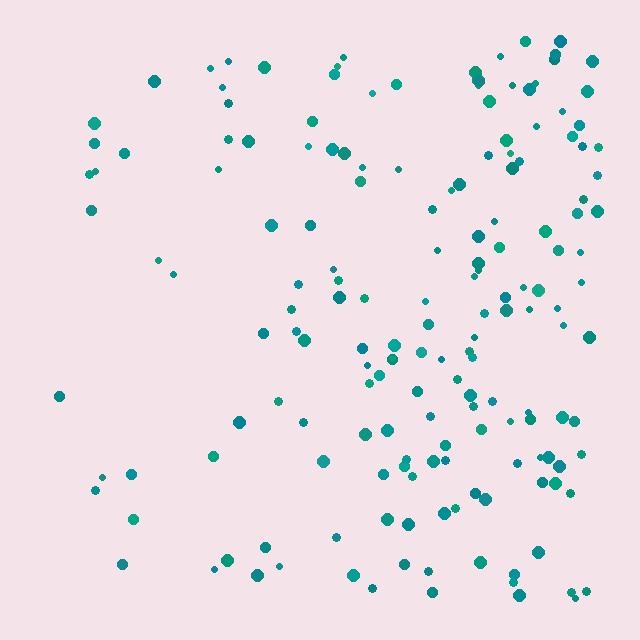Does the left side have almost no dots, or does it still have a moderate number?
Still a moderate number, just noticeably fewer than the right.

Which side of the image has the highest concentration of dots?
The right.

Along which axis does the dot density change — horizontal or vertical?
Horizontal.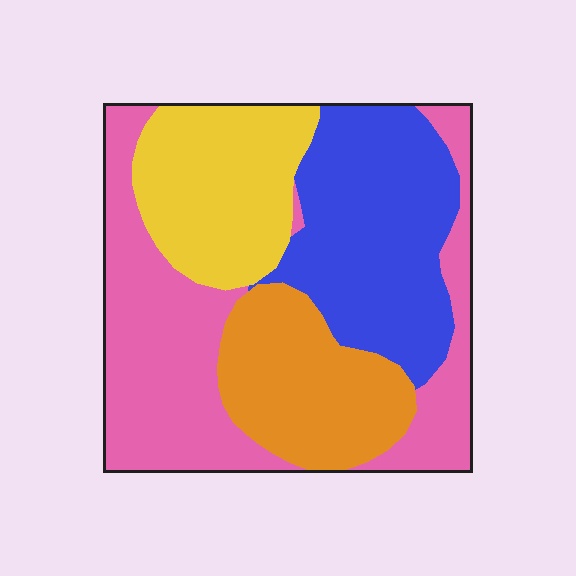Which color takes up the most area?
Pink, at roughly 35%.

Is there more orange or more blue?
Blue.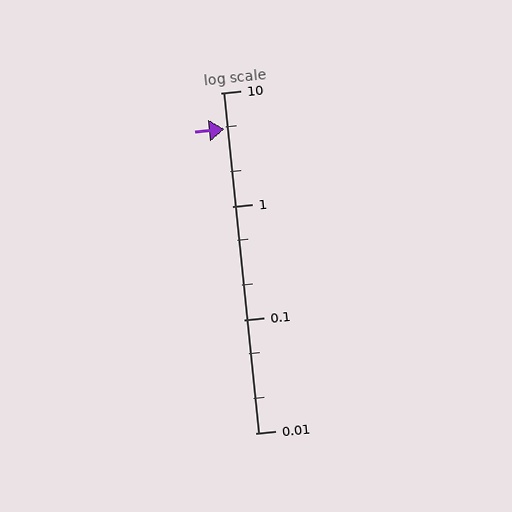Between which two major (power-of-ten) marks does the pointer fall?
The pointer is between 1 and 10.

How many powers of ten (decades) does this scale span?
The scale spans 3 decades, from 0.01 to 10.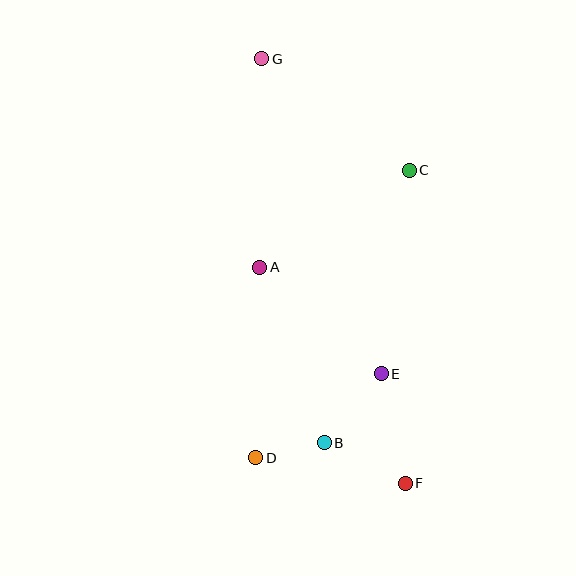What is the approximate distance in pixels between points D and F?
The distance between D and F is approximately 152 pixels.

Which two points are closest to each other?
Points B and D are closest to each other.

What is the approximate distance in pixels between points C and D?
The distance between C and D is approximately 326 pixels.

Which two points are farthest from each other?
Points F and G are farthest from each other.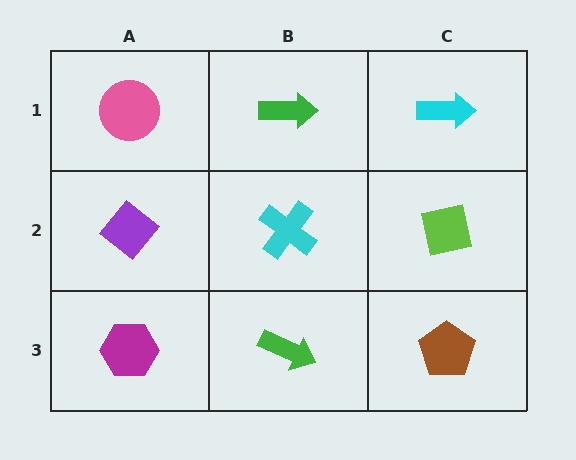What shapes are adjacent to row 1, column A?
A purple diamond (row 2, column A), a green arrow (row 1, column B).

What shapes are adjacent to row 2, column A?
A pink circle (row 1, column A), a magenta hexagon (row 3, column A), a cyan cross (row 2, column B).